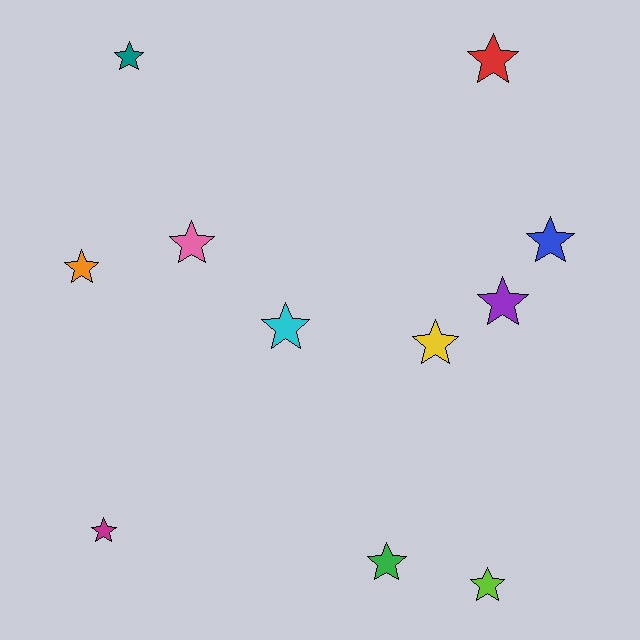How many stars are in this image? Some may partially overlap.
There are 11 stars.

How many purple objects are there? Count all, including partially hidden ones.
There is 1 purple object.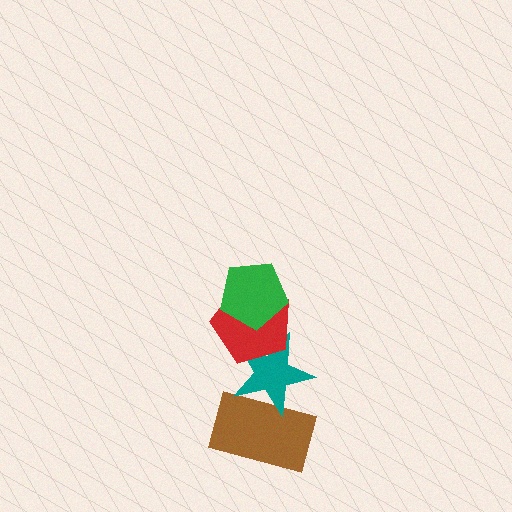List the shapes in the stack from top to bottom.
From top to bottom: the green pentagon, the red pentagon, the teal star, the brown rectangle.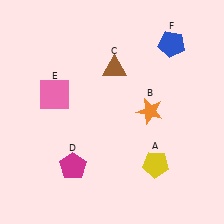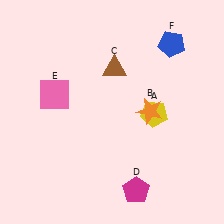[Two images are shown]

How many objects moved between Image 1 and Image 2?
2 objects moved between the two images.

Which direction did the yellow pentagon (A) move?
The yellow pentagon (A) moved up.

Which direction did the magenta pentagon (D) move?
The magenta pentagon (D) moved right.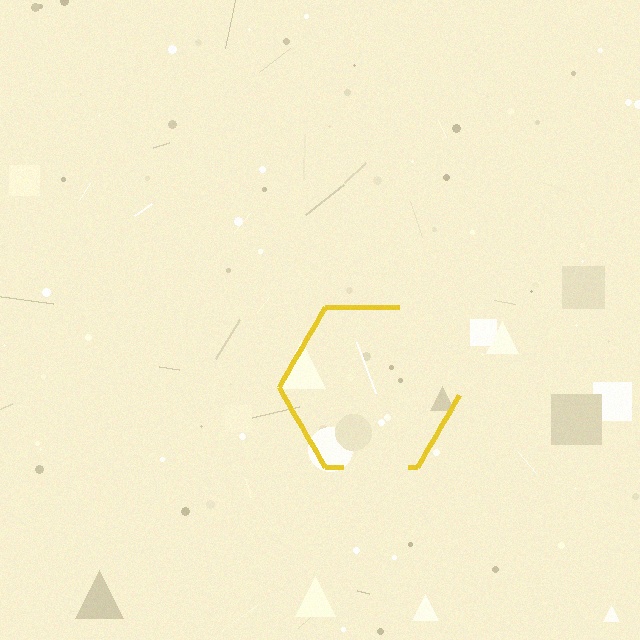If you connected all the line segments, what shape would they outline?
They would outline a hexagon.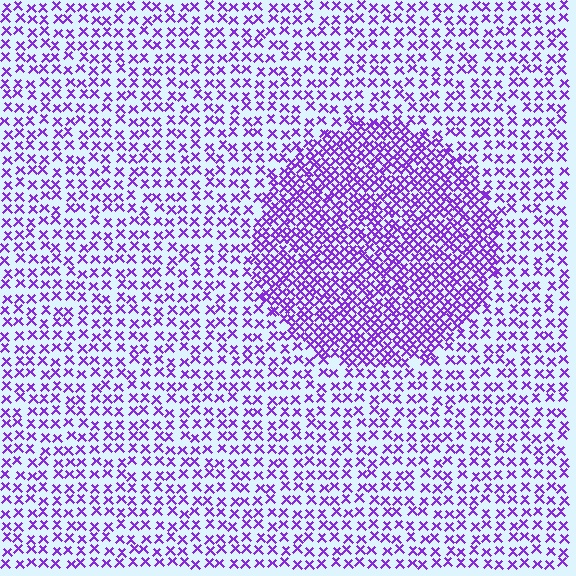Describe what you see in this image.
The image contains small purple elements arranged at two different densities. A circle-shaped region is visible where the elements are more densely packed than the surrounding area.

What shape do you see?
I see a circle.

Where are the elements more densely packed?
The elements are more densely packed inside the circle boundary.